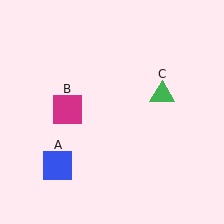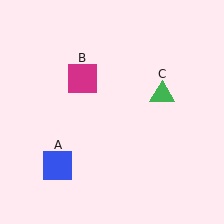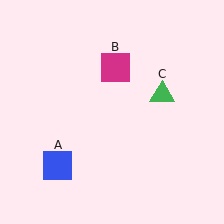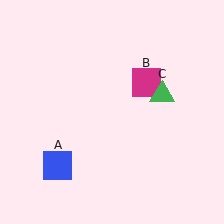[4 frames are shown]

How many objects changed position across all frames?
1 object changed position: magenta square (object B).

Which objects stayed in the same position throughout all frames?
Blue square (object A) and green triangle (object C) remained stationary.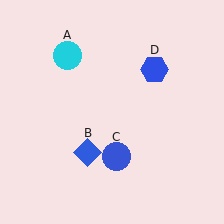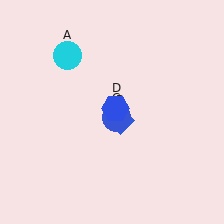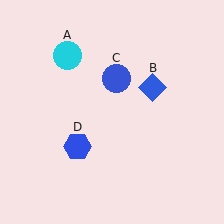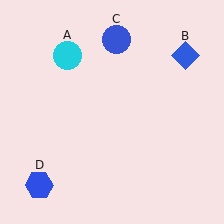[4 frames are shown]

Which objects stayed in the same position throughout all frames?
Cyan circle (object A) remained stationary.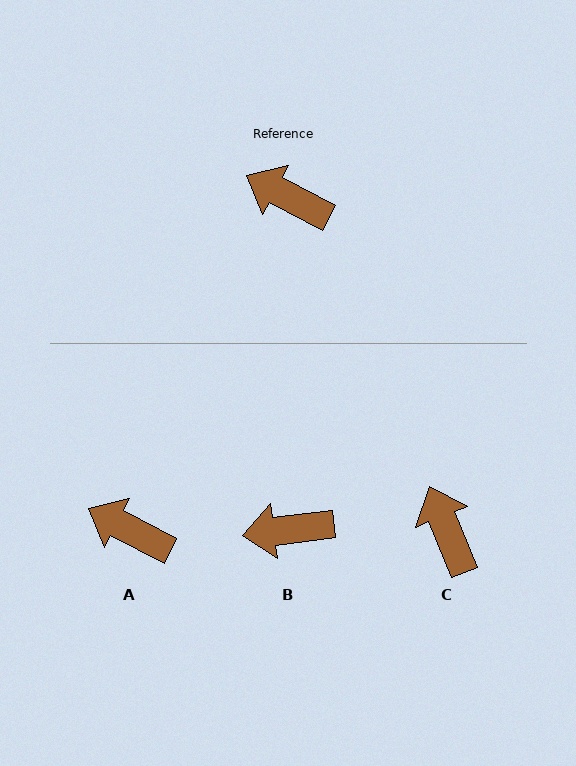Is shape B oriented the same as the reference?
No, it is off by about 34 degrees.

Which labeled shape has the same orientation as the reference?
A.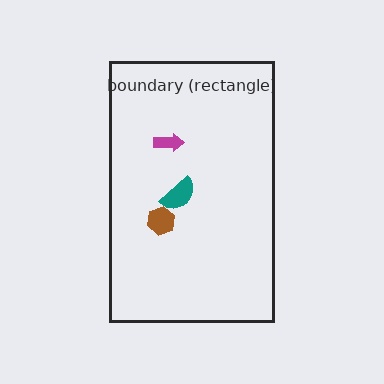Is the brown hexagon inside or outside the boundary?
Inside.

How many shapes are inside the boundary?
3 inside, 0 outside.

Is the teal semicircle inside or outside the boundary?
Inside.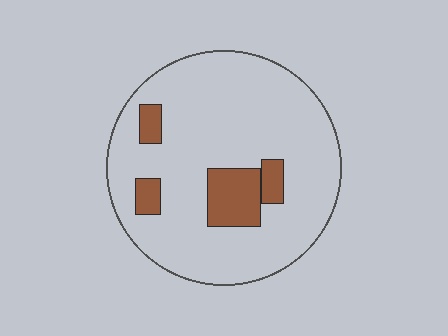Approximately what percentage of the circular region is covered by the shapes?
Approximately 15%.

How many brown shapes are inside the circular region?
4.